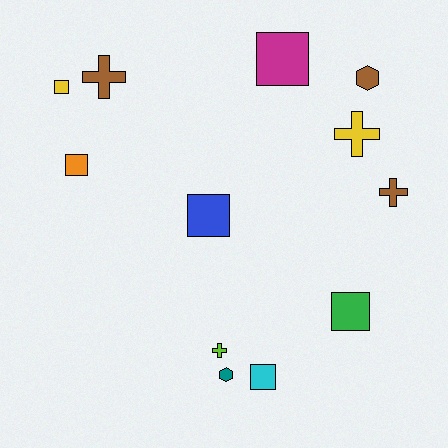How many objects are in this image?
There are 12 objects.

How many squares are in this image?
There are 6 squares.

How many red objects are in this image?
There are no red objects.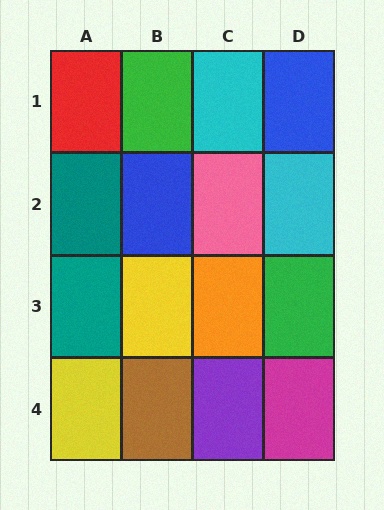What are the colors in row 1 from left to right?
Red, green, cyan, blue.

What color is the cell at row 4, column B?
Brown.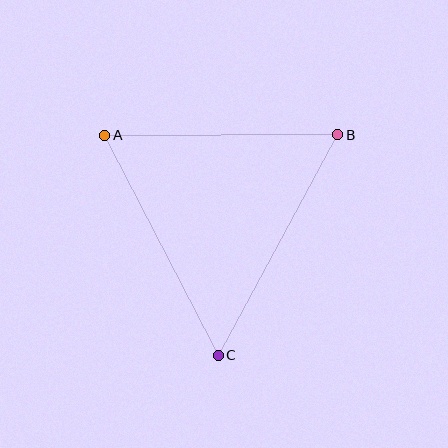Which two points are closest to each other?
Points A and B are closest to each other.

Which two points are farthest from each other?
Points B and C are farthest from each other.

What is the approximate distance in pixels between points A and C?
The distance between A and C is approximately 247 pixels.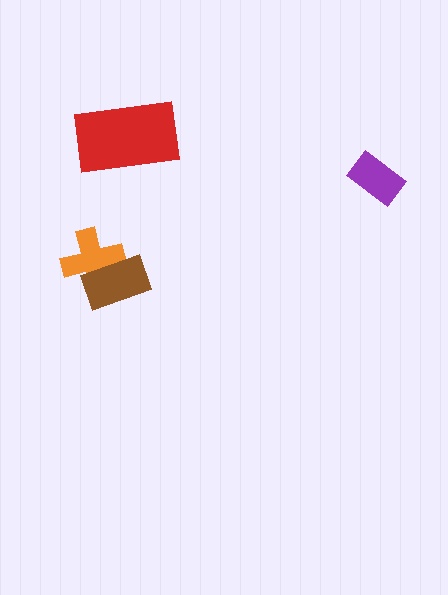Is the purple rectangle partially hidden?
No, no other shape covers it.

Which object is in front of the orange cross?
The brown rectangle is in front of the orange cross.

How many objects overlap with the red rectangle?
0 objects overlap with the red rectangle.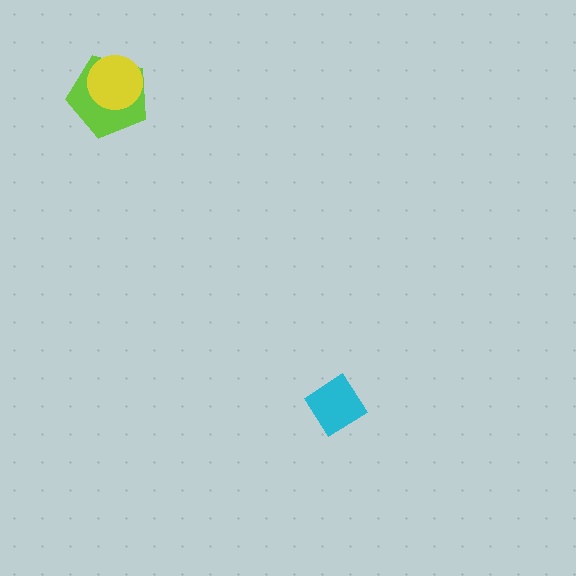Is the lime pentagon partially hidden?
Yes, it is partially covered by another shape.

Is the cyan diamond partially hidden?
No, no other shape covers it.